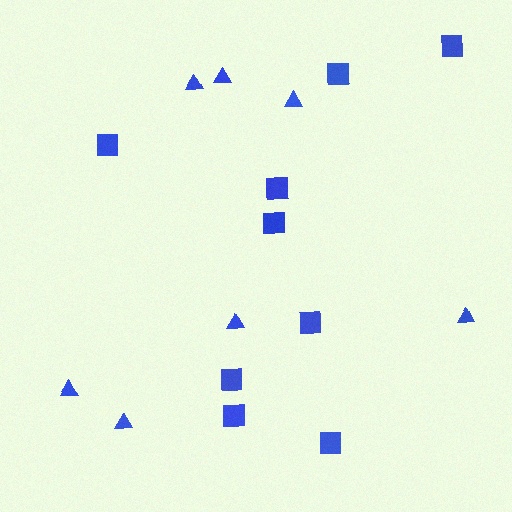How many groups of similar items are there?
There are 2 groups: one group of squares (9) and one group of triangles (7).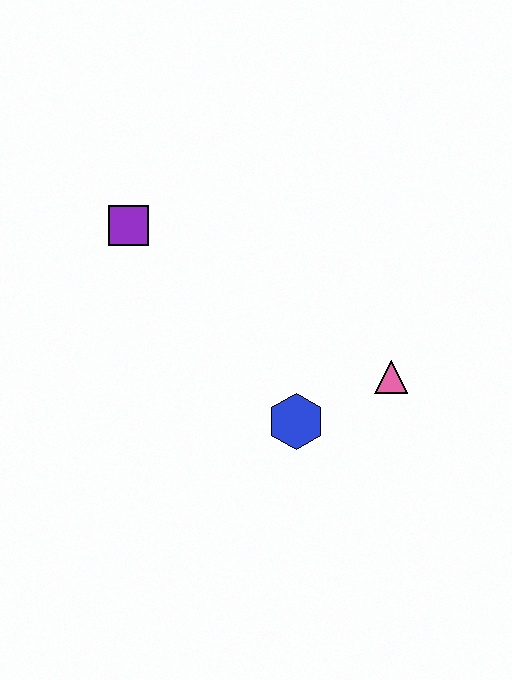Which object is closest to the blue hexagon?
The pink triangle is closest to the blue hexagon.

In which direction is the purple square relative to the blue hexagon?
The purple square is above the blue hexagon.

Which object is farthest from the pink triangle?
The purple square is farthest from the pink triangle.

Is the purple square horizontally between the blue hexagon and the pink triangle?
No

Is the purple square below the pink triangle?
No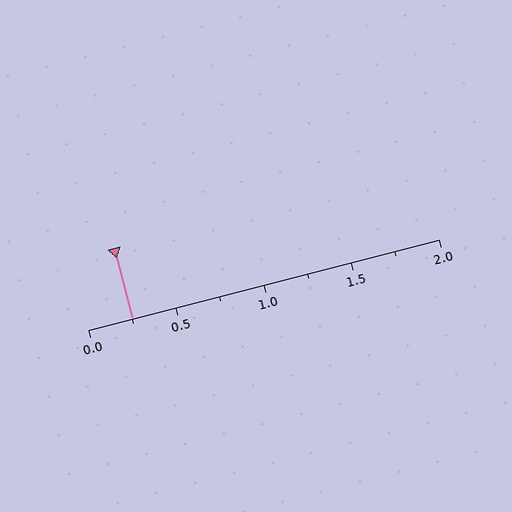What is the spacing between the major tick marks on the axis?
The major ticks are spaced 0.5 apart.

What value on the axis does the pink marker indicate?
The marker indicates approximately 0.25.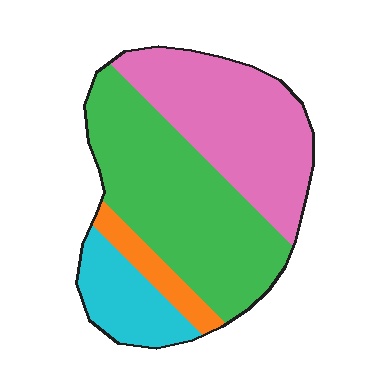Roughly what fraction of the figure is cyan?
Cyan takes up less than a sixth of the figure.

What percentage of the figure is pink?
Pink covers around 35% of the figure.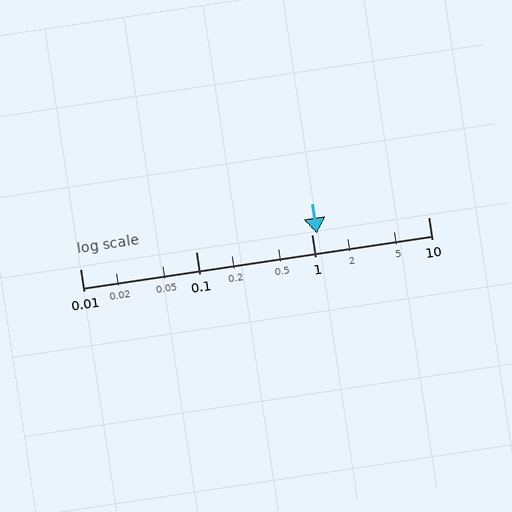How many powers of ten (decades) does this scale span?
The scale spans 3 decades, from 0.01 to 10.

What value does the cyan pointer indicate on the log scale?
The pointer indicates approximately 1.1.